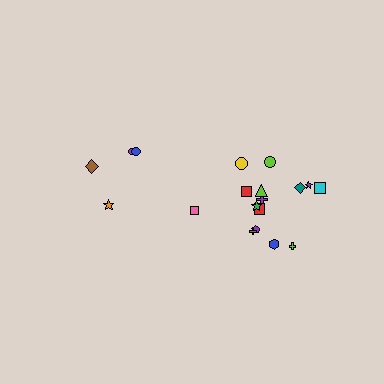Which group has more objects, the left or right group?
The right group.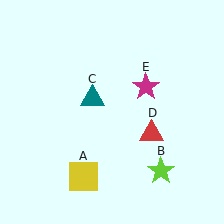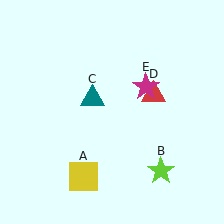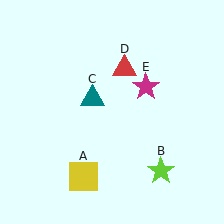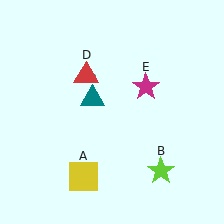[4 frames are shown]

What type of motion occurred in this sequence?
The red triangle (object D) rotated counterclockwise around the center of the scene.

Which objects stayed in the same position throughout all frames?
Yellow square (object A) and lime star (object B) and teal triangle (object C) and magenta star (object E) remained stationary.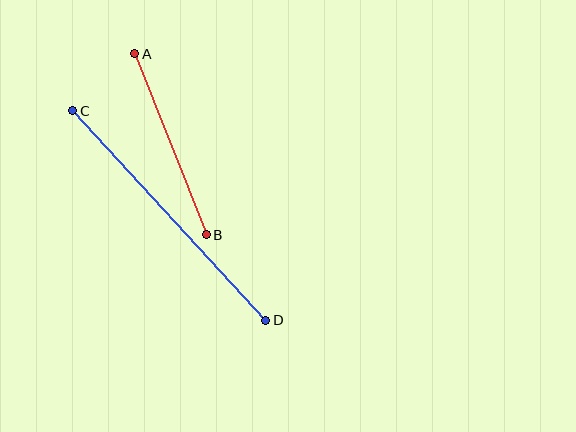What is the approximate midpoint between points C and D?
The midpoint is at approximately (169, 215) pixels.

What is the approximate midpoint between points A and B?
The midpoint is at approximately (170, 144) pixels.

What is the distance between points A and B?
The distance is approximately 195 pixels.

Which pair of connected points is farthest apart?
Points C and D are farthest apart.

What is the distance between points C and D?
The distance is approximately 285 pixels.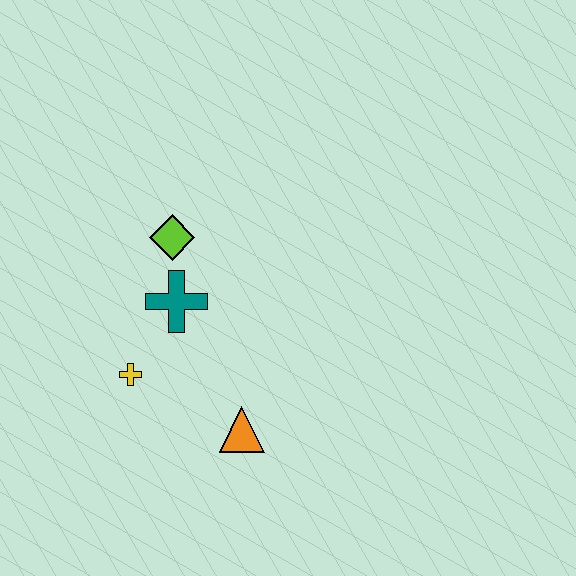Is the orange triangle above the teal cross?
No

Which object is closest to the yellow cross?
The teal cross is closest to the yellow cross.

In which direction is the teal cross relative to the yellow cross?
The teal cross is above the yellow cross.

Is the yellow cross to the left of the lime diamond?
Yes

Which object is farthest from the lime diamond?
The orange triangle is farthest from the lime diamond.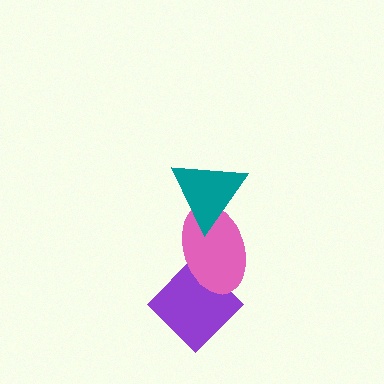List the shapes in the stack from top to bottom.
From top to bottom: the teal triangle, the pink ellipse, the purple diamond.